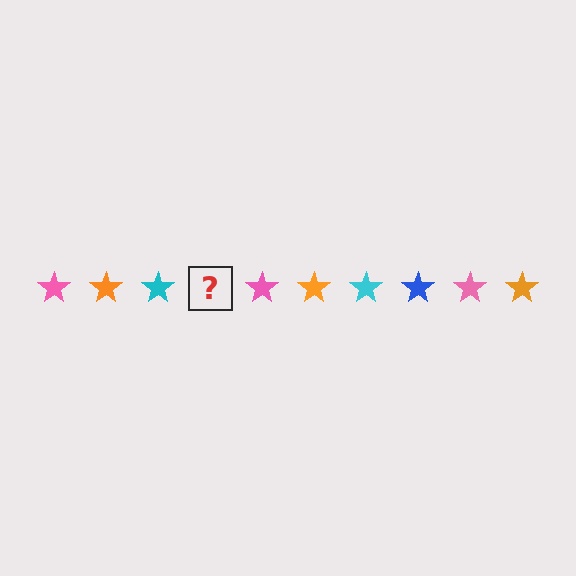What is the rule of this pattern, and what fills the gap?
The rule is that the pattern cycles through pink, orange, cyan, blue stars. The gap should be filled with a blue star.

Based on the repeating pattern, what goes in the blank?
The blank should be a blue star.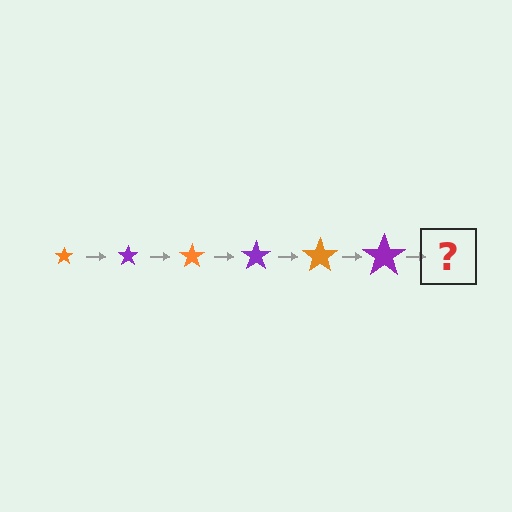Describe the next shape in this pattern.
It should be an orange star, larger than the previous one.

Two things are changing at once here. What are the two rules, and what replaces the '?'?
The two rules are that the star grows larger each step and the color cycles through orange and purple. The '?' should be an orange star, larger than the previous one.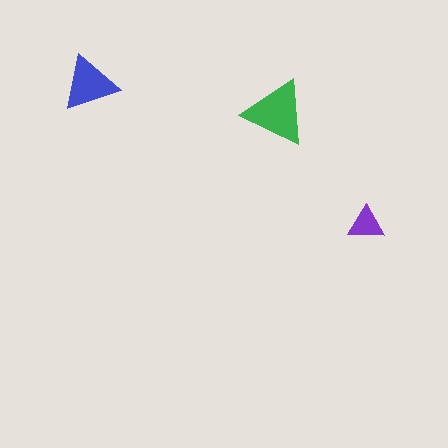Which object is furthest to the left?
The blue triangle is leftmost.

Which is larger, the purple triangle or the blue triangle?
The blue one.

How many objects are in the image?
There are 3 objects in the image.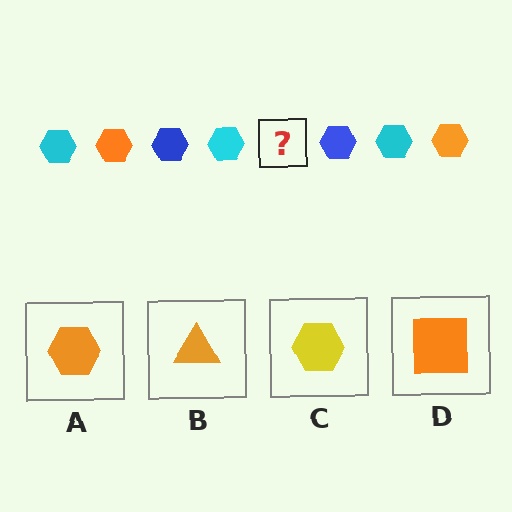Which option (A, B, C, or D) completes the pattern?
A.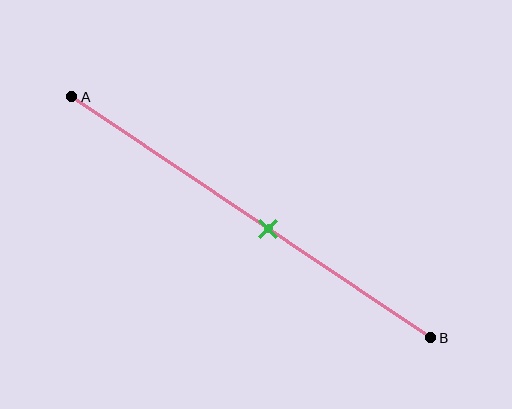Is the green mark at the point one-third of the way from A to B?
No, the mark is at about 55% from A, not at the 33% one-third point.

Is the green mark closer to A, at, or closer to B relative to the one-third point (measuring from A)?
The green mark is closer to point B than the one-third point of segment AB.